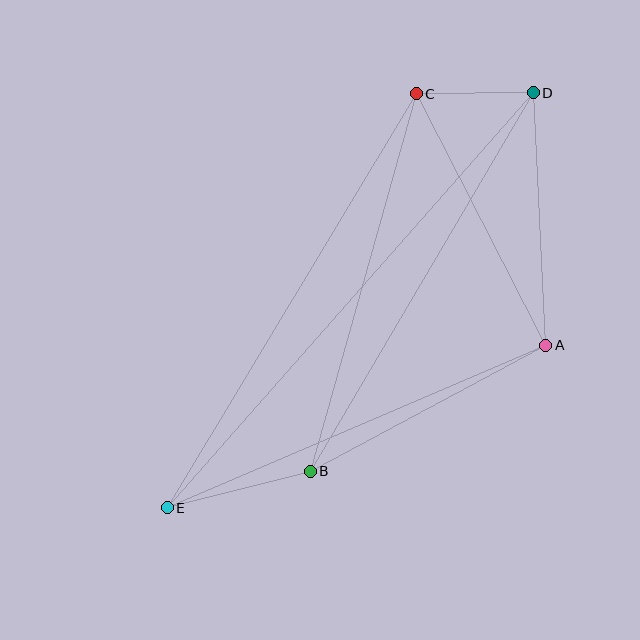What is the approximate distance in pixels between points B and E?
The distance between B and E is approximately 147 pixels.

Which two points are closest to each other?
Points C and D are closest to each other.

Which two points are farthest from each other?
Points D and E are farthest from each other.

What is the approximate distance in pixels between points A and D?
The distance between A and D is approximately 253 pixels.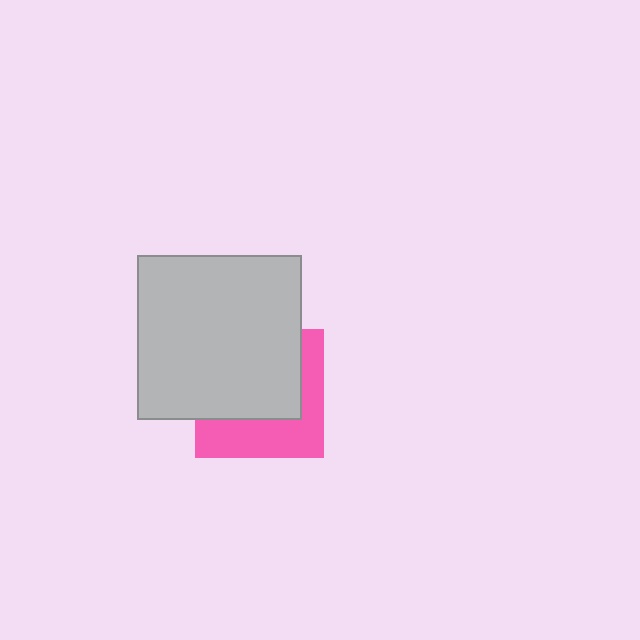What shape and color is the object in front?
The object in front is a light gray square.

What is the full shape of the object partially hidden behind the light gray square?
The partially hidden object is a pink square.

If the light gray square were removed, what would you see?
You would see the complete pink square.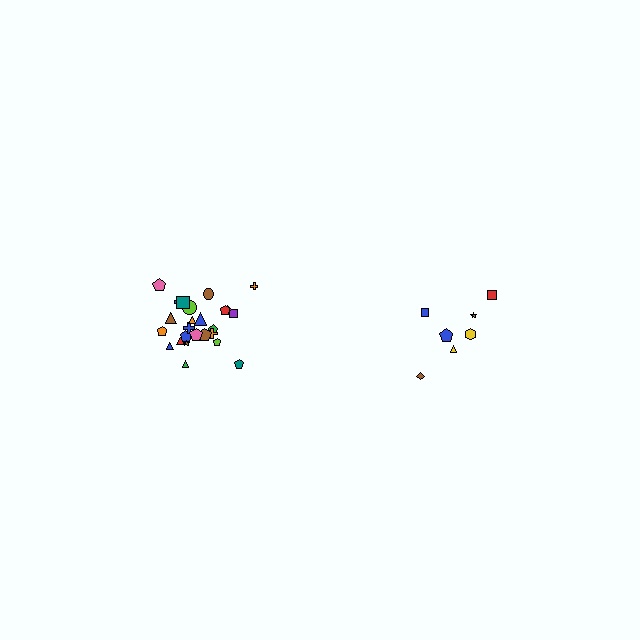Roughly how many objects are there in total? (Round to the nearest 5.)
Roughly 30 objects in total.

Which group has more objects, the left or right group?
The left group.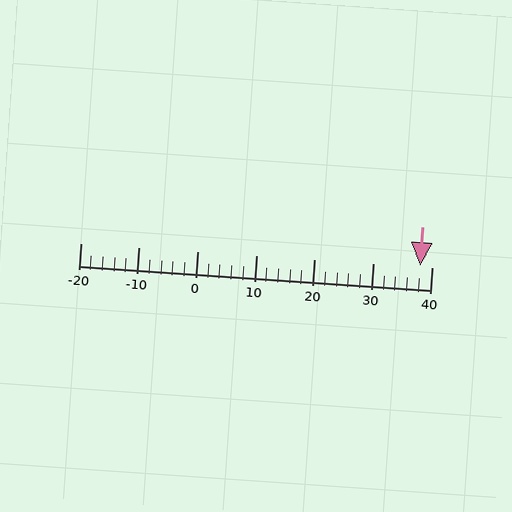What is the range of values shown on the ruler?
The ruler shows values from -20 to 40.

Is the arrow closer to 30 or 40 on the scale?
The arrow is closer to 40.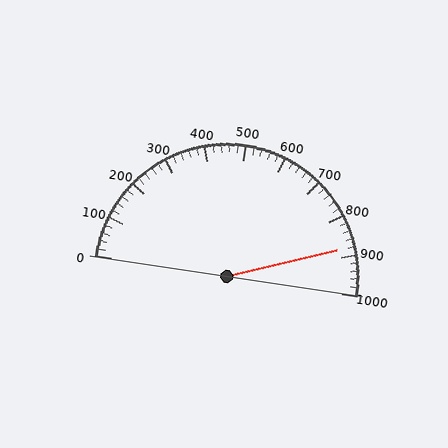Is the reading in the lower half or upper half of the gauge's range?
The reading is in the upper half of the range (0 to 1000).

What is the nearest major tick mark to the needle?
The nearest major tick mark is 900.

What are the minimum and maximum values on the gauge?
The gauge ranges from 0 to 1000.